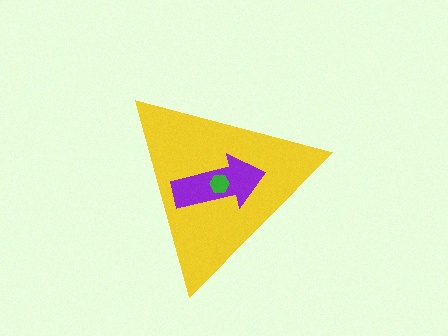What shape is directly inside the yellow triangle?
The purple arrow.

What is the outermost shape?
The yellow triangle.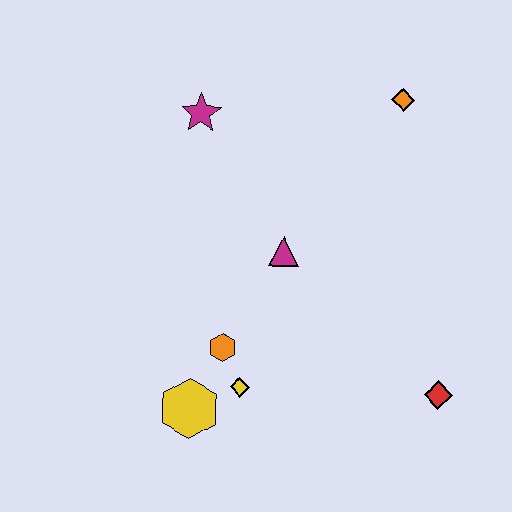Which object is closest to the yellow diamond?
The orange hexagon is closest to the yellow diamond.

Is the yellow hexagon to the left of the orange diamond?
Yes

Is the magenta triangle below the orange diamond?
Yes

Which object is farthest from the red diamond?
The magenta star is farthest from the red diamond.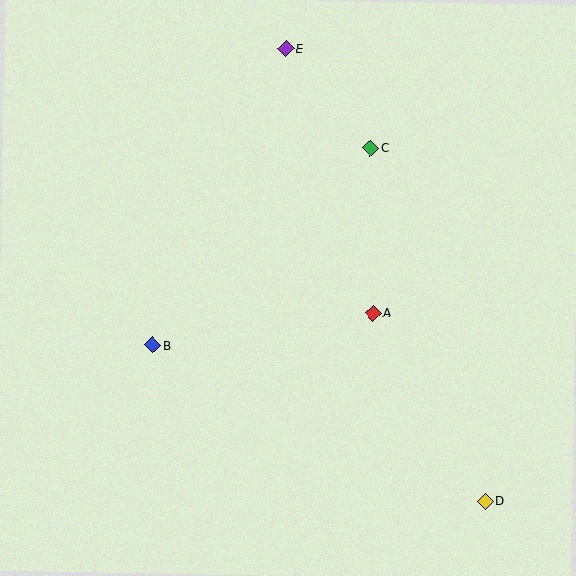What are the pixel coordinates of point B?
Point B is at (153, 345).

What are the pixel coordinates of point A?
Point A is at (373, 313).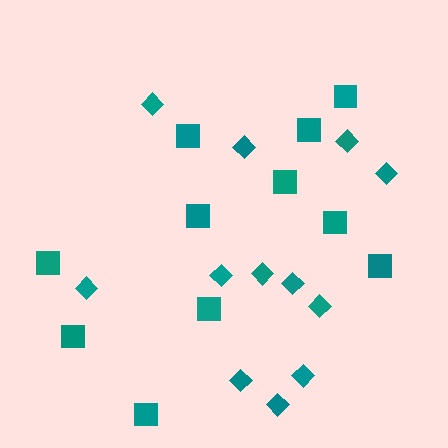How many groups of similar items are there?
There are 2 groups: one group of diamonds (12) and one group of squares (11).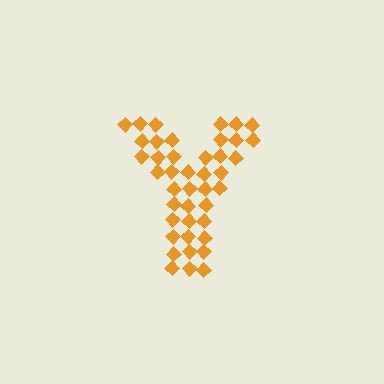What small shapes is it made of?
It is made of small diamonds.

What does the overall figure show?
The overall figure shows the letter Y.